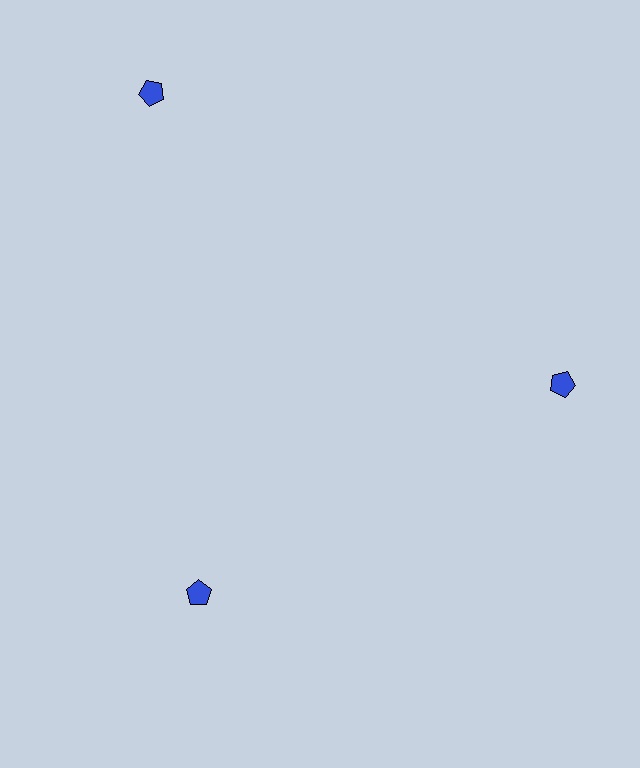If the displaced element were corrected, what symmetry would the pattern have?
It would have 3-fold rotational symmetry — the pattern would map onto itself every 120 degrees.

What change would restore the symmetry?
The symmetry would be restored by moving it inward, back onto the ring so that all 3 pentagons sit at equal angles and equal distance from the center.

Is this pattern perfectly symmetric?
No. The 3 blue pentagons are arranged in a ring, but one element near the 11 o'clock position is pushed outward from the center, breaking the 3-fold rotational symmetry.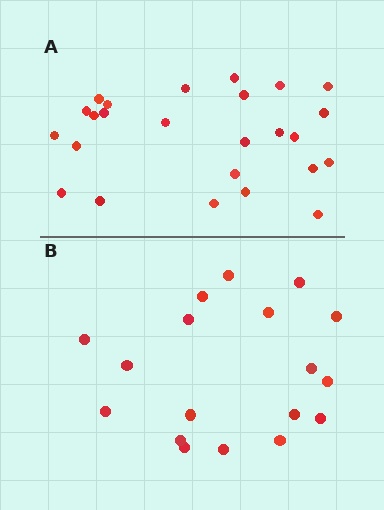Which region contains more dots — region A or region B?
Region A (the top region) has more dots.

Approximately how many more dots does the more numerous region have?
Region A has roughly 8 or so more dots than region B.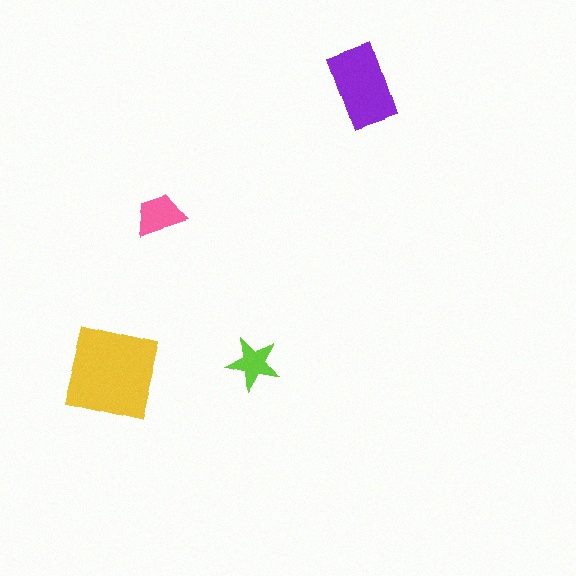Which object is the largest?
The yellow square.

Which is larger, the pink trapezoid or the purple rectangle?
The purple rectangle.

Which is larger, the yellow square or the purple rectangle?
The yellow square.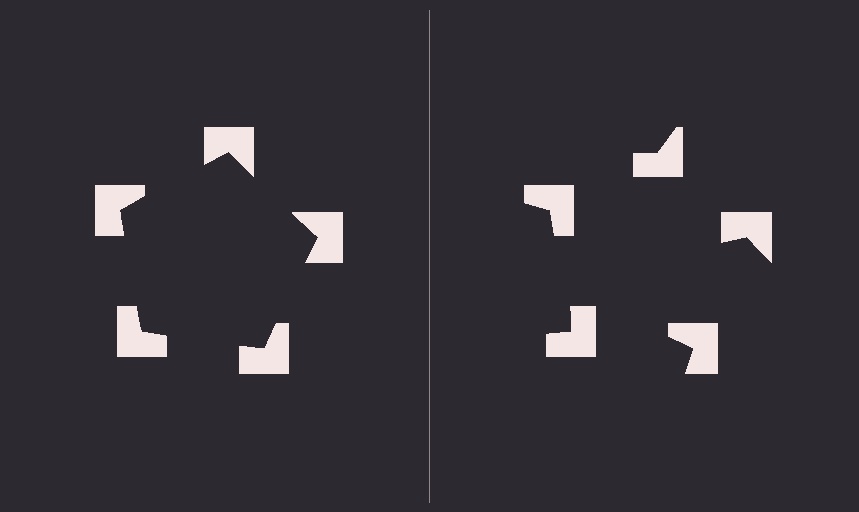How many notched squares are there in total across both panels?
10 — 5 on each side.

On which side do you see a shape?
An illusory pentagon appears on the left side. On the right side the wedge cuts are rotated, so no coherent shape forms.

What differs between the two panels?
The notched squares are positioned identically on both sides; only the wedge orientations differ. On the left they align to a pentagon; on the right they are misaligned.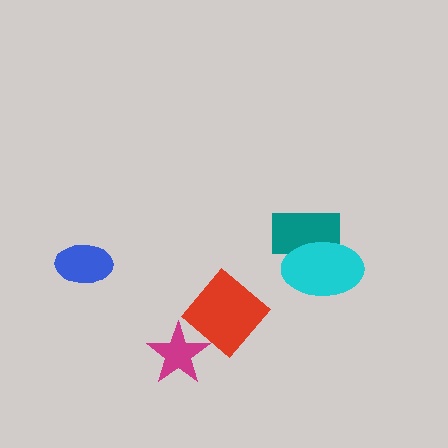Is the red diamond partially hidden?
No, no other shape covers it.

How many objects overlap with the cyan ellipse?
1 object overlaps with the cyan ellipse.